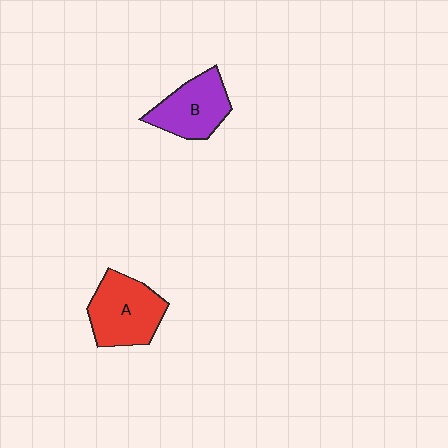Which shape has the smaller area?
Shape B (purple).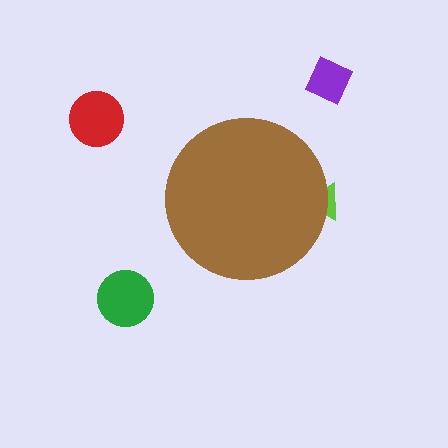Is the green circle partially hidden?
No, the green circle is fully visible.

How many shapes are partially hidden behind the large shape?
1 shape is partially hidden.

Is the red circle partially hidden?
No, the red circle is fully visible.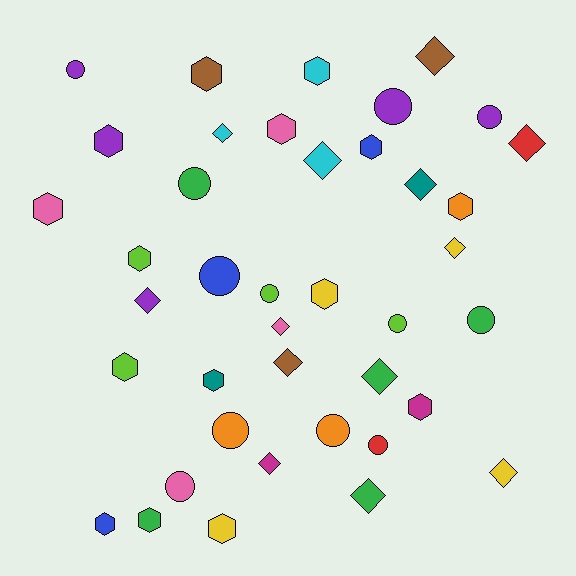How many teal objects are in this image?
There are 2 teal objects.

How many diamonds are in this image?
There are 13 diamonds.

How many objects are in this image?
There are 40 objects.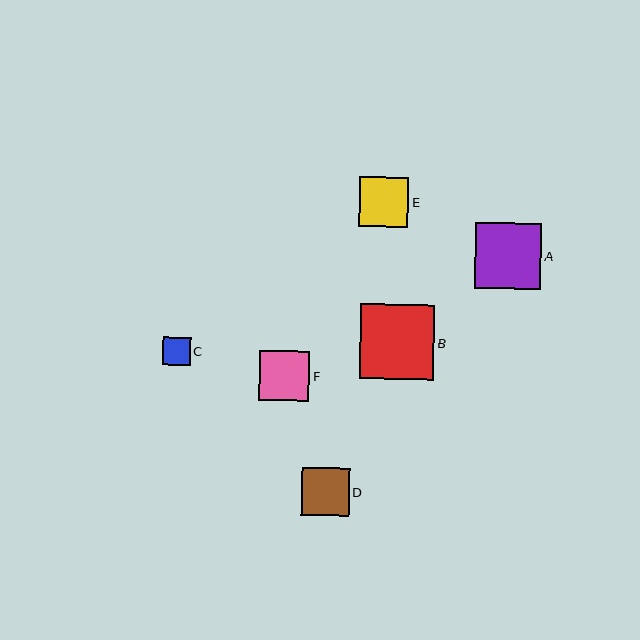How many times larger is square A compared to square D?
Square A is approximately 1.4 times the size of square D.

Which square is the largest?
Square B is the largest with a size of approximately 75 pixels.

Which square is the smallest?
Square C is the smallest with a size of approximately 27 pixels.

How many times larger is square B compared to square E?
Square B is approximately 1.5 times the size of square E.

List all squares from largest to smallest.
From largest to smallest: B, A, F, E, D, C.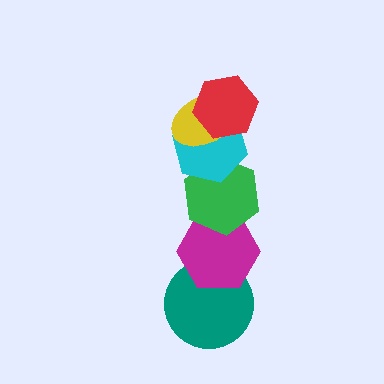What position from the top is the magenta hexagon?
The magenta hexagon is 5th from the top.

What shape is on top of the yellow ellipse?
The red hexagon is on top of the yellow ellipse.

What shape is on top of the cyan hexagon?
The yellow ellipse is on top of the cyan hexagon.